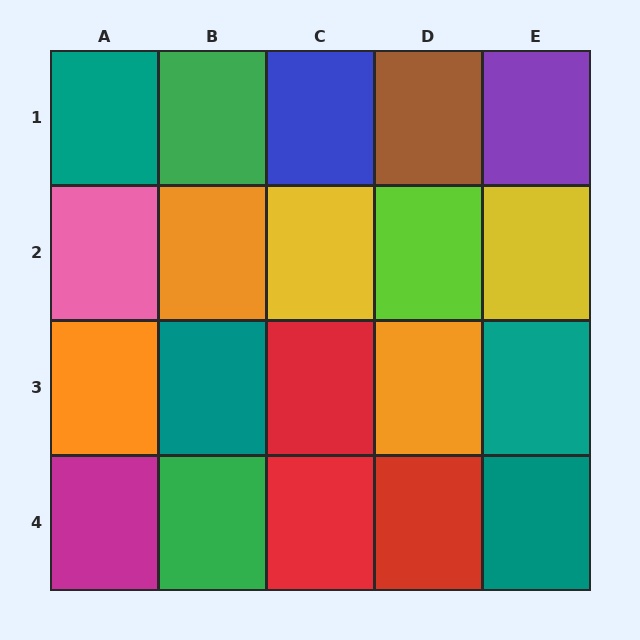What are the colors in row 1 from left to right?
Teal, green, blue, brown, purple.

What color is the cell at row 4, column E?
Teal.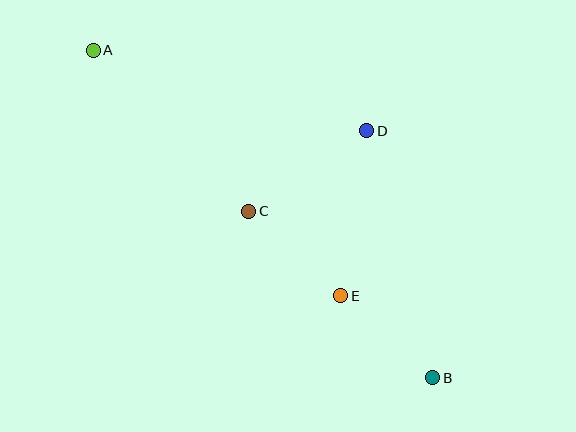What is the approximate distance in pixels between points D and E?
The distance between D and E is approximately 167 pixels.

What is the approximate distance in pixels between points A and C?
The distance between A and C is approximately 224 pixels.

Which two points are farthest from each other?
Points A and B are farthest from each other.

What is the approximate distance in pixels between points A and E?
The distance between A and E is approximately 349 pixels.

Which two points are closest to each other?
Points B and E are closest to each other.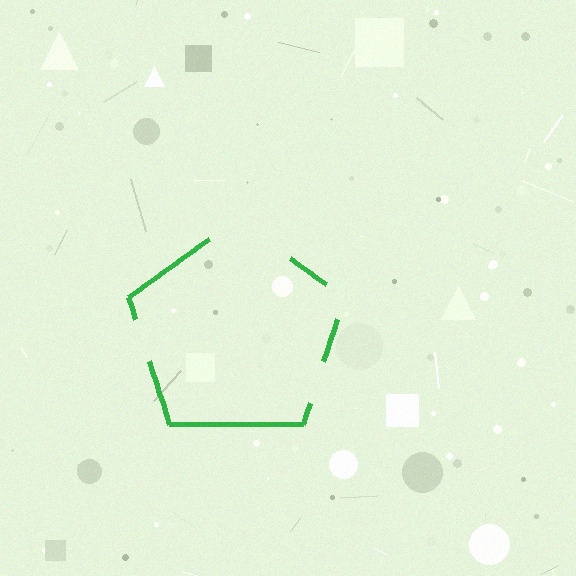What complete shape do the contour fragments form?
The contour fragments form a pentagon.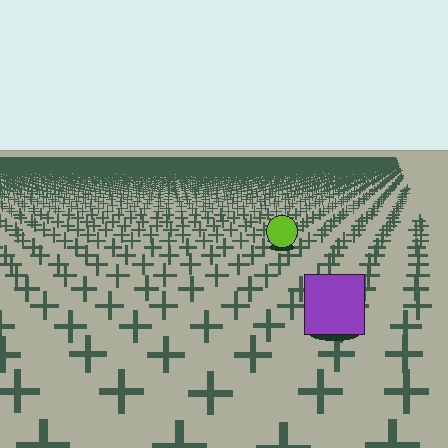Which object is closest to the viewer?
The purple square is closest. The texture marks near it are larger and more spread out.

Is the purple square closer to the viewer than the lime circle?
Yes. The purple square is closer — you can tell from the texture gradient: the ground texture is coarser near it.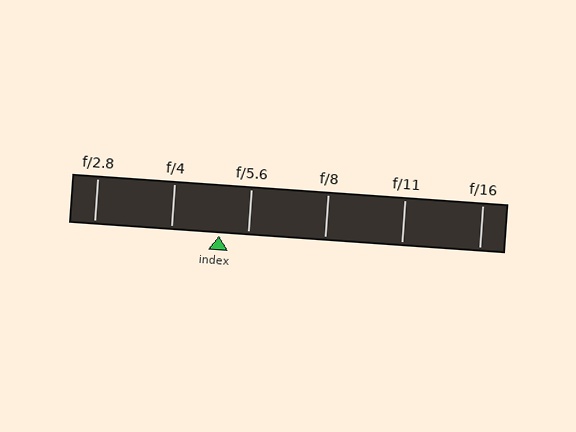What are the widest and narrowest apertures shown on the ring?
The widest aperture shown is f/2.8 and the narrowest is f/16.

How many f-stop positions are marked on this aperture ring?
There are 6 f-stop positions marked.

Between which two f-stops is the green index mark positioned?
The index mark is between f/4 and f/5.6.